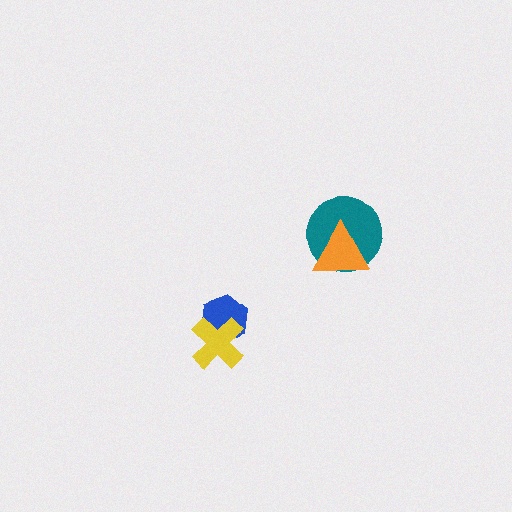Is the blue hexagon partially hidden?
Yes, it is partially covered by another shape.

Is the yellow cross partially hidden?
No, no other shape covers it.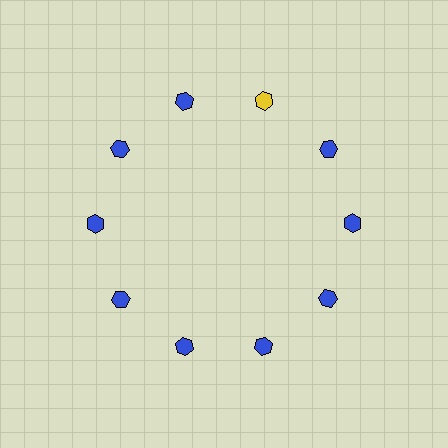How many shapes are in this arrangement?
There are 10 shapes arranged in a ring pattern.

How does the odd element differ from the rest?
It has a different color: yellow instead of blue.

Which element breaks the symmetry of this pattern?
The yellow hexagon at roughly the 1 o'clock position breaks the symmetry. All other shapes are blue hexagons.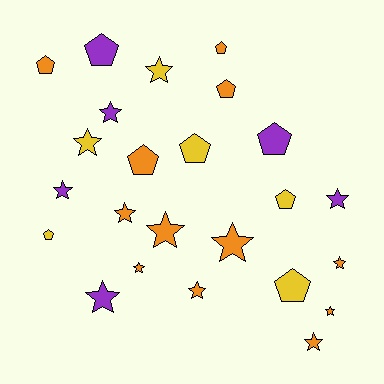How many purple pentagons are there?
There are 2 purple pentagons.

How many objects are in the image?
There are 24 objects.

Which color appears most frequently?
Orange, with 12 objects.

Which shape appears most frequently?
Star, with 14 objects.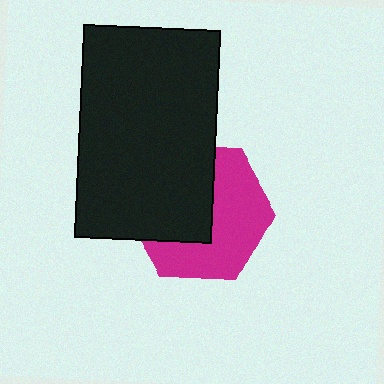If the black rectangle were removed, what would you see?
You would see the complete magenta hexagon.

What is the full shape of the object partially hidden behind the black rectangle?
The partially hidden object is a magenta hexagon.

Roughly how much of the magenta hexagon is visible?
About half of it is visible (roughly 53%).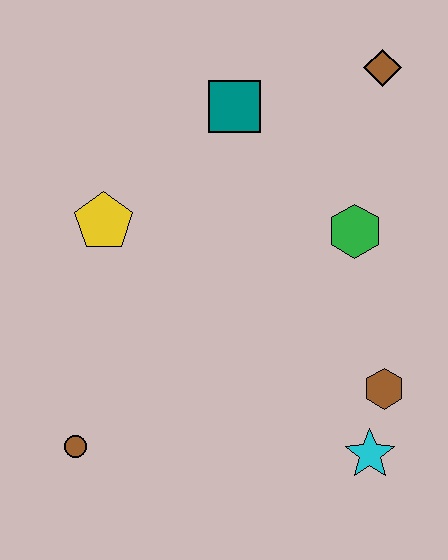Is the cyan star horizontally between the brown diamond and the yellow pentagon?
Yes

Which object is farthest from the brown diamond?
The brown circle is farthest from the brown diamond.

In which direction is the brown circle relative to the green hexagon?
The brown circle is to the left of the green hexagon.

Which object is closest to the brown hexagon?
The cyan star is closest to the brown hexagon.